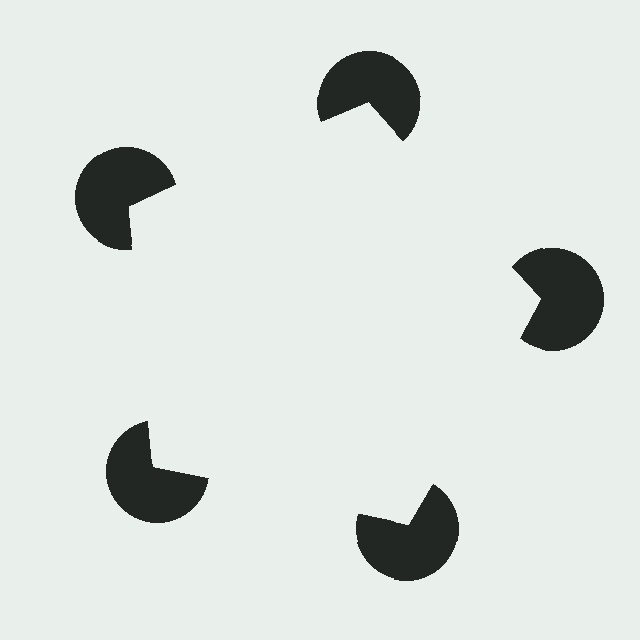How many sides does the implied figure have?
5 sides.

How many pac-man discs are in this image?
There are 5 — one at each vertex of the illusory pentagon.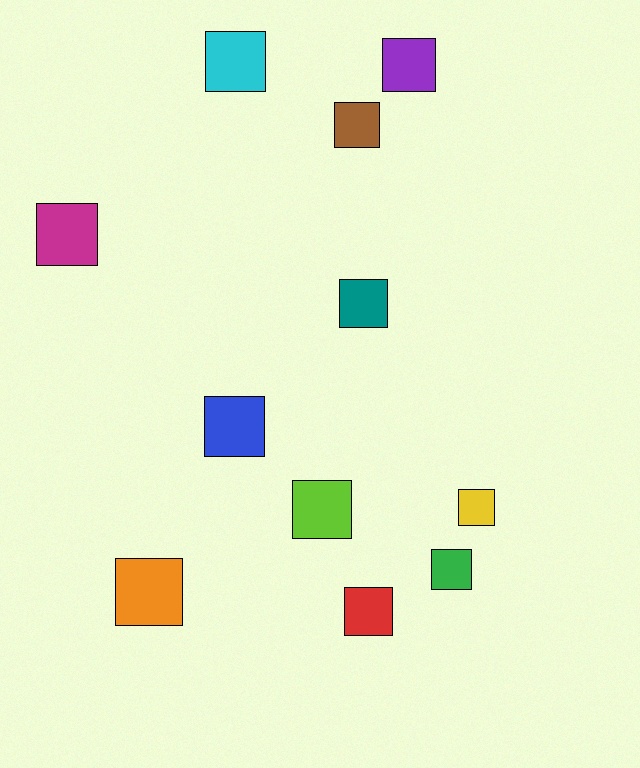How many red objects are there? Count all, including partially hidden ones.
There is 1 red object.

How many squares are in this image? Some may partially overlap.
There are 11 squares.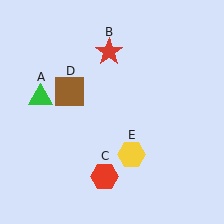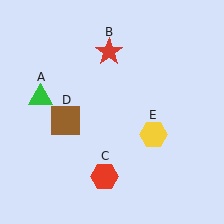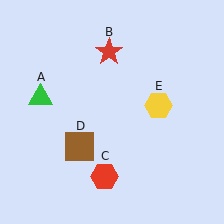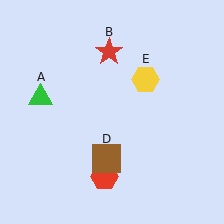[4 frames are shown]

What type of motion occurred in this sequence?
The brown square (object D), yellow hexagon (object E) rotated counterclockwise around the center of the scene.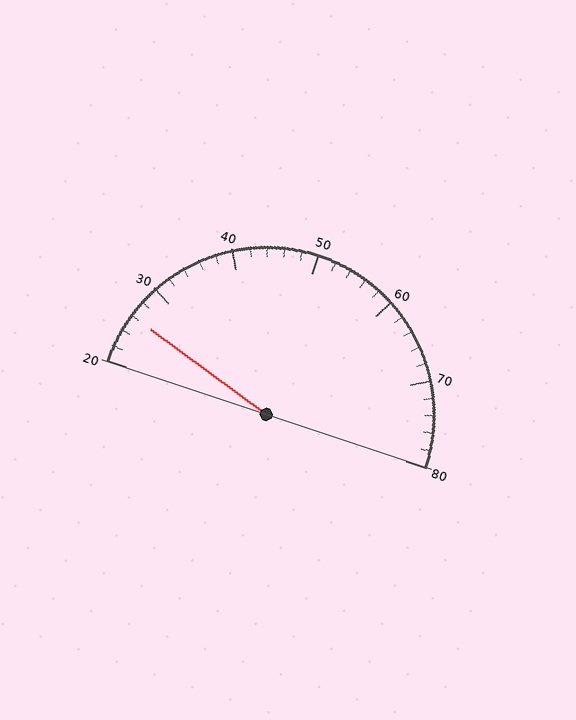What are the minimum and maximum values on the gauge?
The gauge ranges from 20 to 80.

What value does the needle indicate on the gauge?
The needle indicates approximately 26.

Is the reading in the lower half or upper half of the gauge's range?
The reading is in the lower half of the range (20 to 80).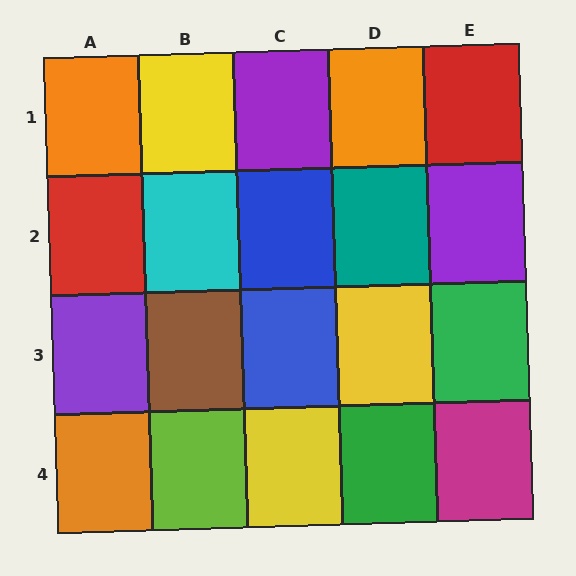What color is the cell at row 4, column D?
Green.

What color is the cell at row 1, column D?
Orange.